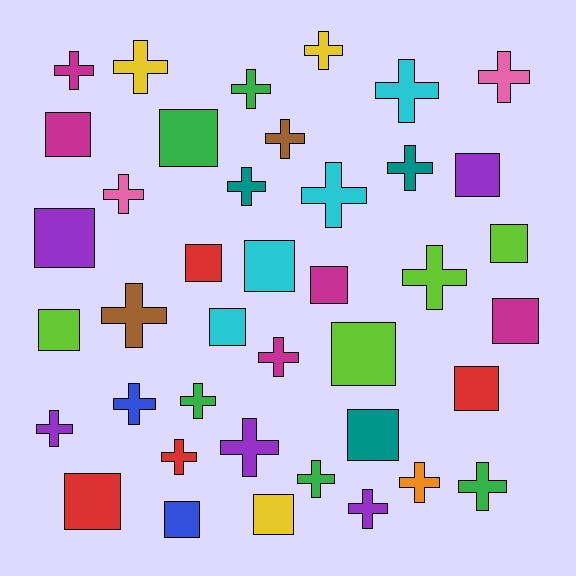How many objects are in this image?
There are 40 objects.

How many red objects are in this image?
There are 4 red objects.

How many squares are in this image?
There are 17 squares.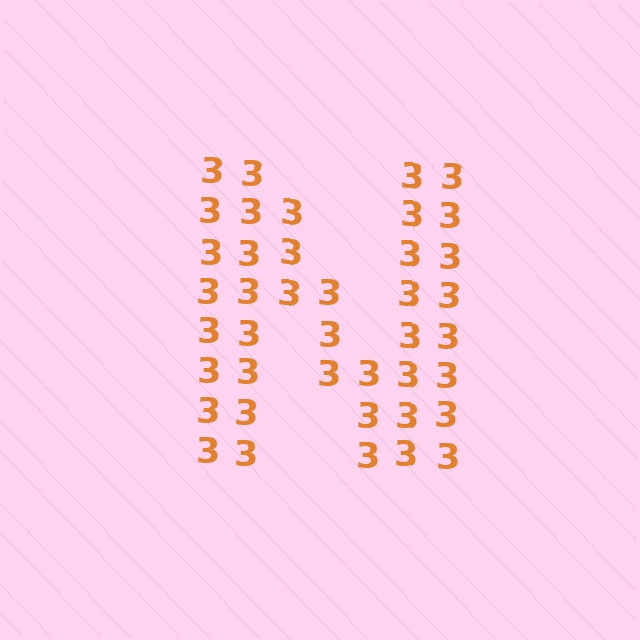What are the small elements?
The small elements are digit 3's.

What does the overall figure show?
The overall figure shows the letter N.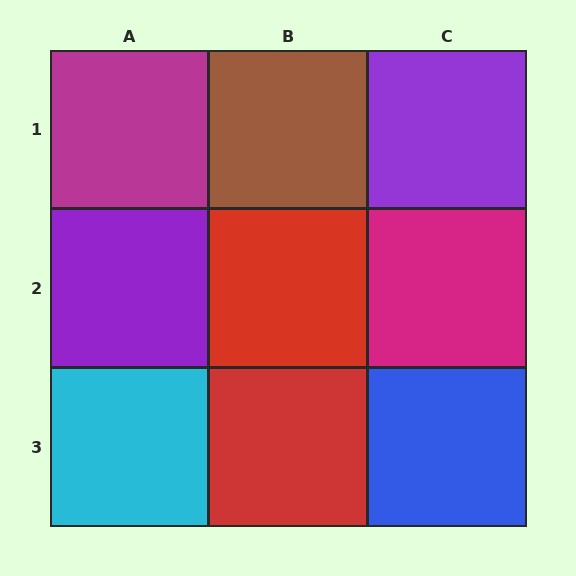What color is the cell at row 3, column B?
Red.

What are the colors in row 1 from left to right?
Magenta, brown, purple.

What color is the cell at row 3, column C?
Blue.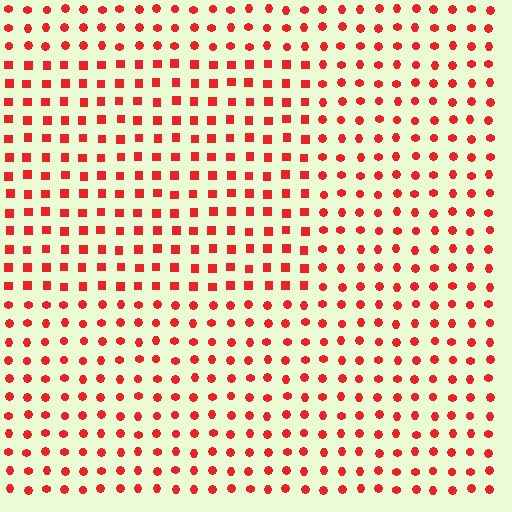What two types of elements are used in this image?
The image uses squares inside the rectangle region and circles outside it.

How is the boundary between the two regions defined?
The boundary is defined by a change in element shape: squares inside vs. circles outside. All elements share the same color and spacing.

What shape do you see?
I see a rectangle.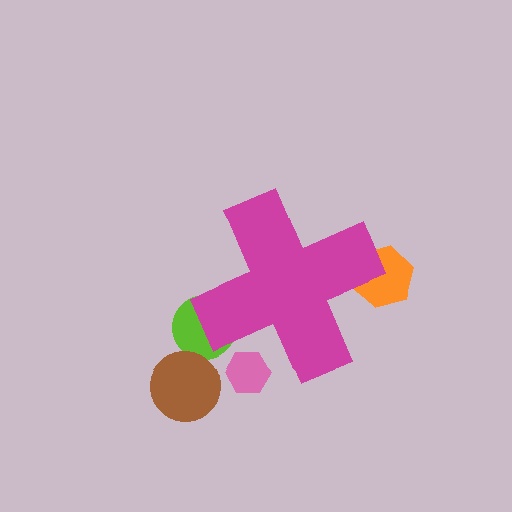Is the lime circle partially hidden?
Yes, the lime circle is partially hidden behind the magenta cross.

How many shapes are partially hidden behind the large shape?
3 shapes are partially hidden.